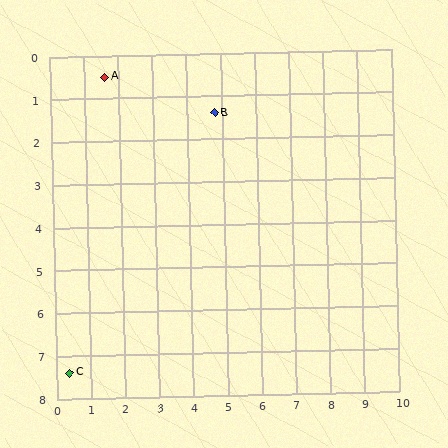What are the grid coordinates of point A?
Point A is at approximately (1.6, 0.5).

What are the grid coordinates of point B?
Point B is at approximately (4.8, 1.4).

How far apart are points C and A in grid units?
Points C and A are about 7.0 grid units apart.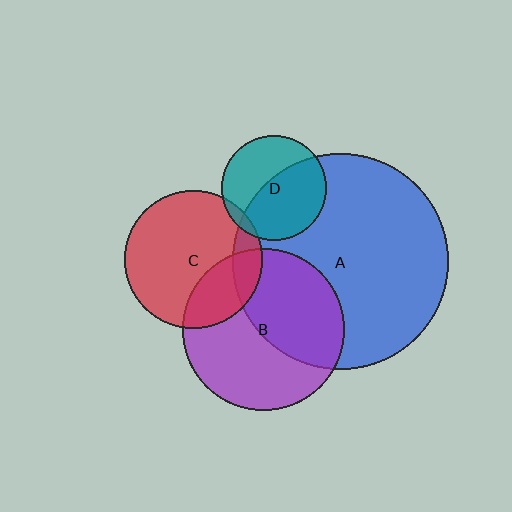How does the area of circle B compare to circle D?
Approximately 2.4 times.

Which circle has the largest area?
Circle A (blue).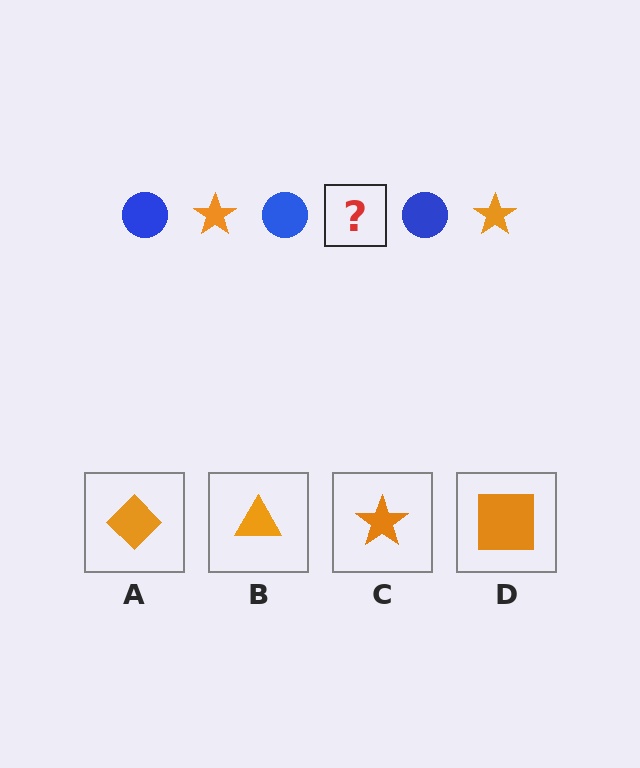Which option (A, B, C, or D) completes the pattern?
C.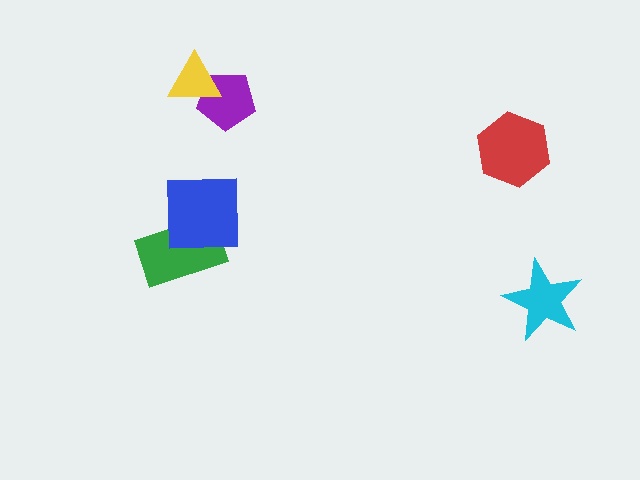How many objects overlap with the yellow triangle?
1 object overlaps with the yellow triangle.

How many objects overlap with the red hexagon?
0 objects overlap with the red hexagon.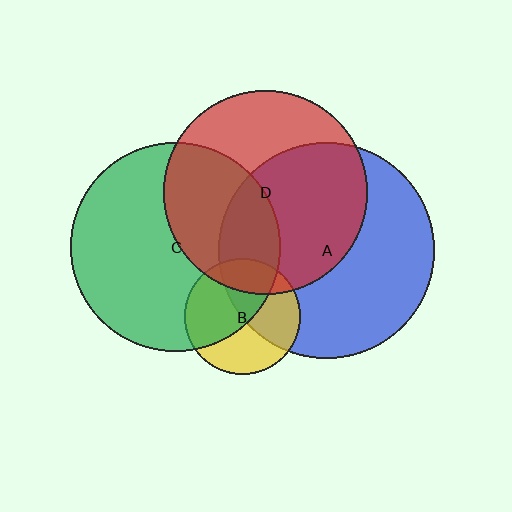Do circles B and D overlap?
Yes.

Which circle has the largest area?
Circle A (blue).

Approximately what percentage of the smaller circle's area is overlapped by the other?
Approximately 20%.